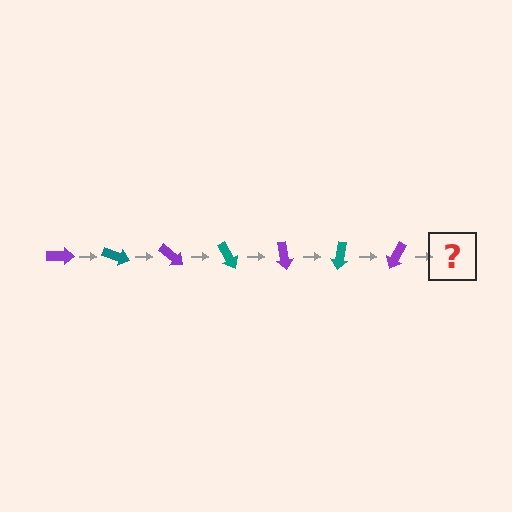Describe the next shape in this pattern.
It should be a teal arrow, rotated 140 degrees from the start.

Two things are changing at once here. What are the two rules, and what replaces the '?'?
The two rules are that it rotates 20 degrees each step and the color cycles through purple and teal. The '?' should be a teal arrow, rotated 140 degrees from the start.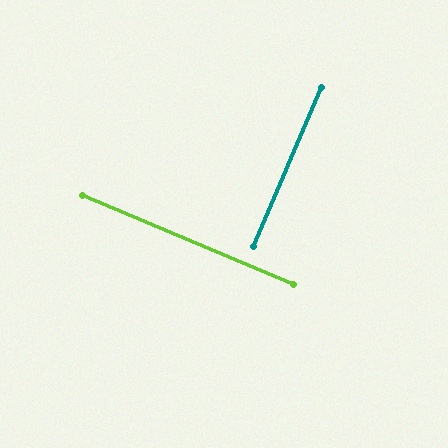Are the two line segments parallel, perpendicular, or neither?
Perpendicular — they meet at approximately 90°.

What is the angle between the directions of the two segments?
Approximately 90 degrees.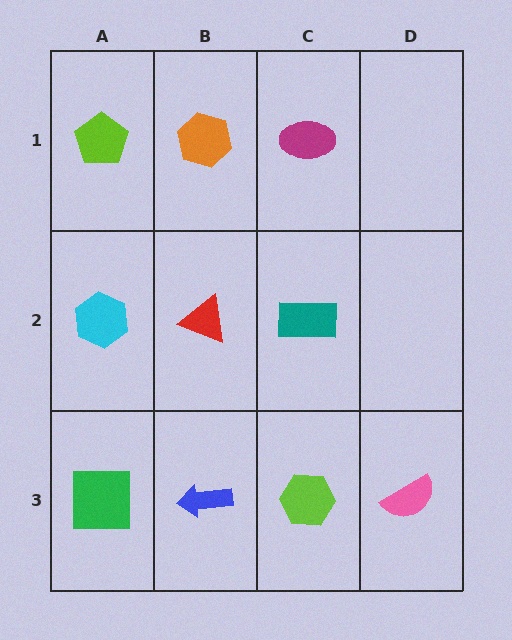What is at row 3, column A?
A green square.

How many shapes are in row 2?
3 shapes.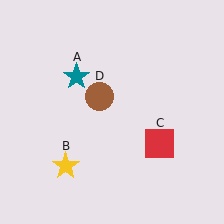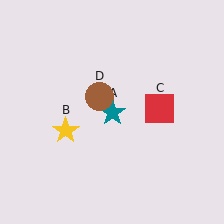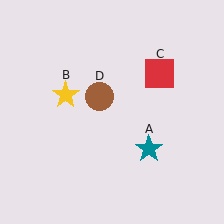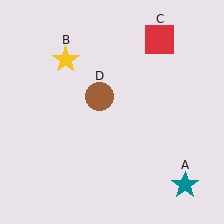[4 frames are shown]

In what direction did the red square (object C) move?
The red square (object C) moved up.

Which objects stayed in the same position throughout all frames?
Brown circle (object D) remained stationary.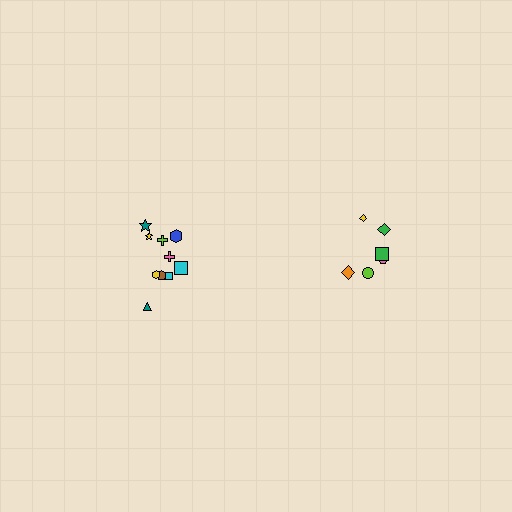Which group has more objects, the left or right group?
The left group.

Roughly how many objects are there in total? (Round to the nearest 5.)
Roughly 15 objects in total.